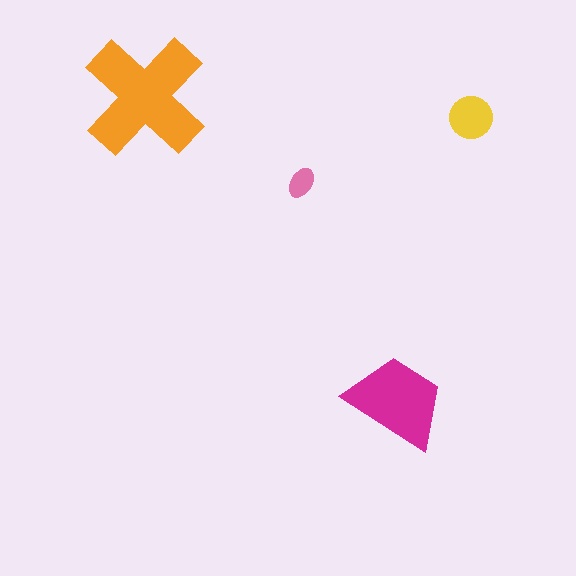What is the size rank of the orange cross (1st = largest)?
1st.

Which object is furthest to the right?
The yellow circle is rightmost.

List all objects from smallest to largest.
The pink ellipse, the yellow circle, the magenta trapezoid, the orange cross.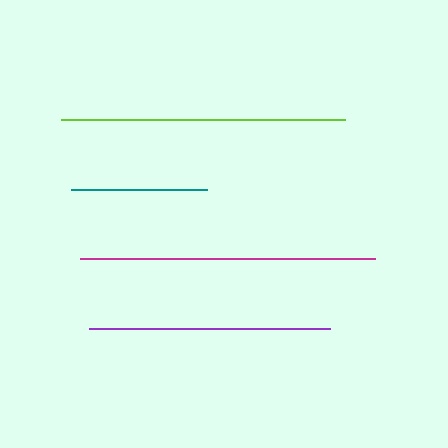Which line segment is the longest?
The magenta line is the longest at approximately 295 pixels.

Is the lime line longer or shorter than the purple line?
The lime line is longer than the purple line.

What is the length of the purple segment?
The purple segment is approximately 241 pixels long.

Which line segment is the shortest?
The teal line is the shortest at approximately 135 pixels.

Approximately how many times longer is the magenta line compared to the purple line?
The magenta line is approximately 1.2 times the length of the purple line.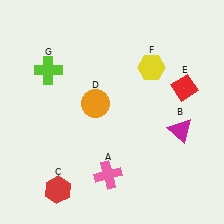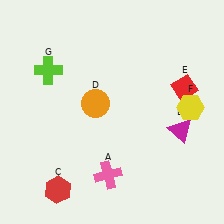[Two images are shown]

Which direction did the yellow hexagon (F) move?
The yellow hexagon (F) moved down.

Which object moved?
The yellow hexagon (F) moved down.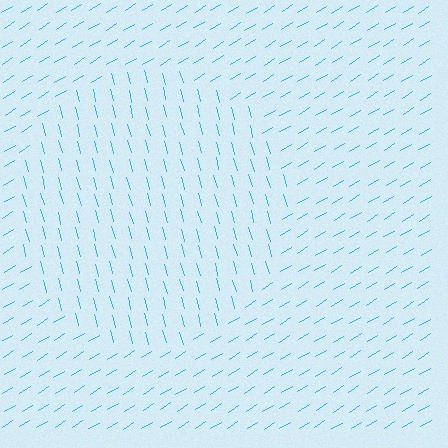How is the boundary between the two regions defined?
The boundary is defined purely by a change in line orientation (approximately 74 degrees difference). All lines are the same color and thickness.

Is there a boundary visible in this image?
Yes, there is a texture boundary formed by a change in line orientation.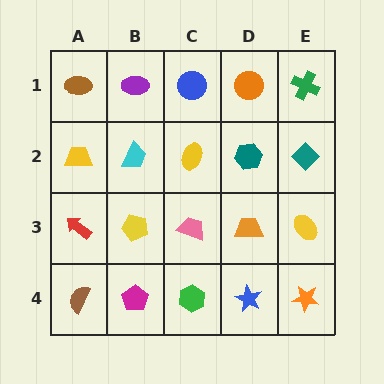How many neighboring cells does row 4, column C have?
3.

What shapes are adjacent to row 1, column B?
A cyan trapezoid (row 2, column B), a brown ellipse (row 1, column A), a blue circle (row 1, column C).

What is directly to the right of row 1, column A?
A purple ellipse.